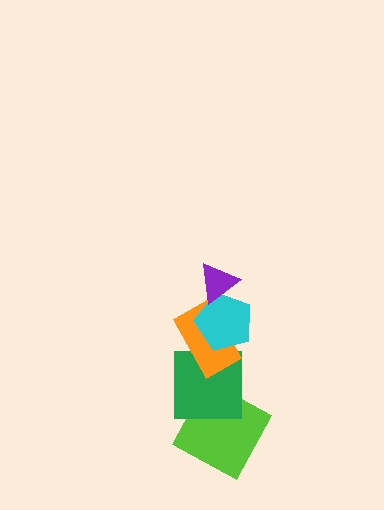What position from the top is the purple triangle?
The purple triangle is 1st from the top.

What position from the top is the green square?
The green square is 4th from the top.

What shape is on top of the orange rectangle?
The cyan pentagon is on top of the orange rectangle.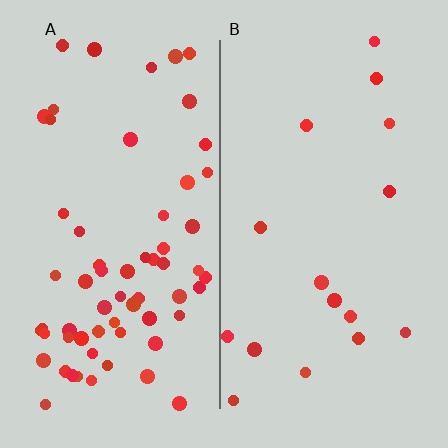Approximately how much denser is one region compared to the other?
Approximately 3.9× — region A over region B.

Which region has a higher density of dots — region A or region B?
A (the left).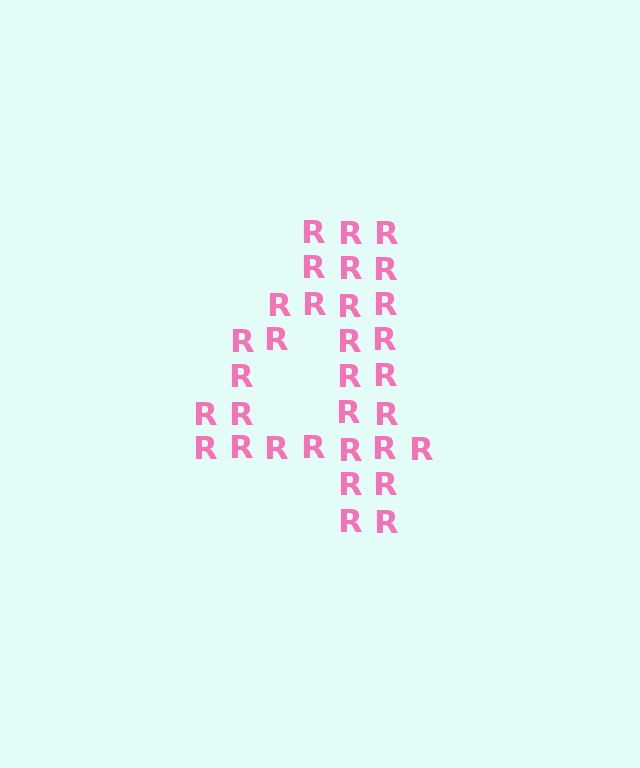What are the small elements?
The small elements are letter R's.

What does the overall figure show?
The overall figure shows the digit 4.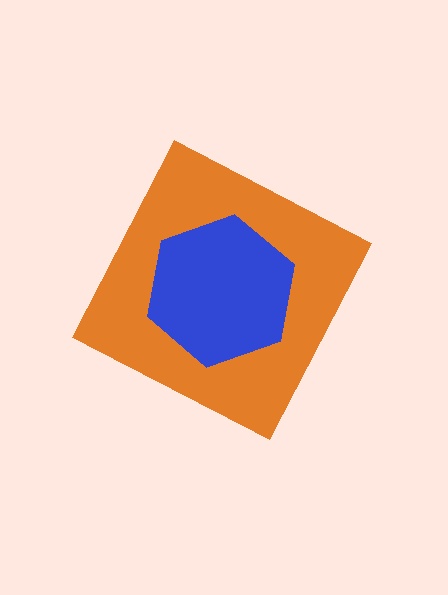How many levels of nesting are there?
2.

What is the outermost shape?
The orange diamond.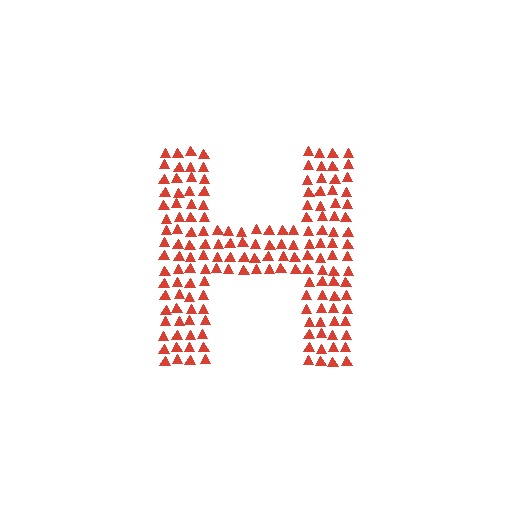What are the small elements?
The small elements are triangles.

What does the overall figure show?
The overall figure shows the letter H.